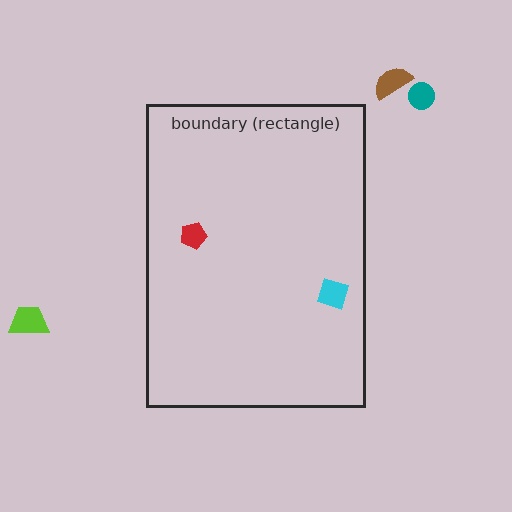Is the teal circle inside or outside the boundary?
Outside.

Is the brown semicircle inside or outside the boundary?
Outside.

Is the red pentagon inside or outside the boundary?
Inside.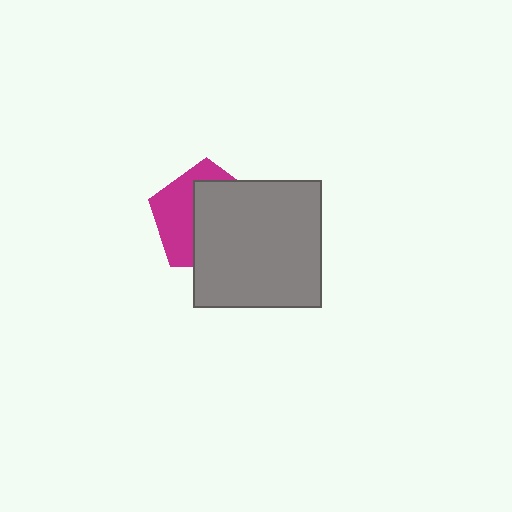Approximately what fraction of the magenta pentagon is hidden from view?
Roughly 59% of the magenta pentagon is hidden behind the gray square.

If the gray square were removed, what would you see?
You would see the complete magenta pentagon.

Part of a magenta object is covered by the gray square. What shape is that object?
It is a pentagon.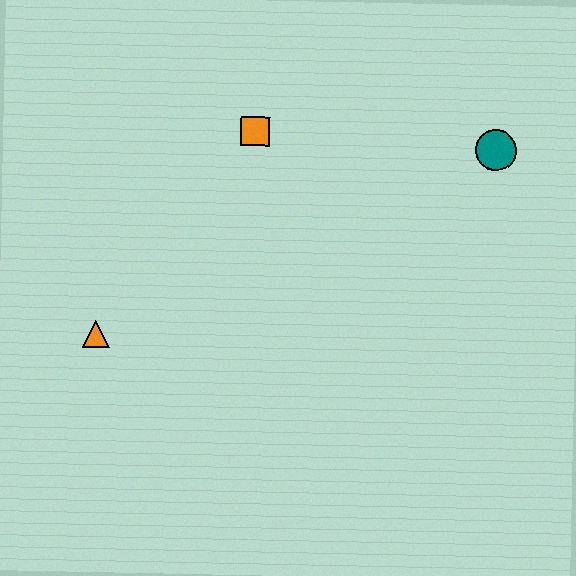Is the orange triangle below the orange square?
Yes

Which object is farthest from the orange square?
The orange triangle is farthest from the orange square.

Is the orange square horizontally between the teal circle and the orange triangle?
Yes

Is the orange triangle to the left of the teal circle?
Yes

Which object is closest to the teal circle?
The orange square is closest to the teal circle.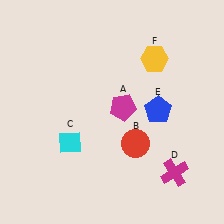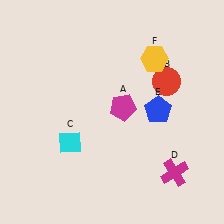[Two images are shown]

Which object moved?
The red circle (B) moved up.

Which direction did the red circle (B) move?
The red circle (B) moved up.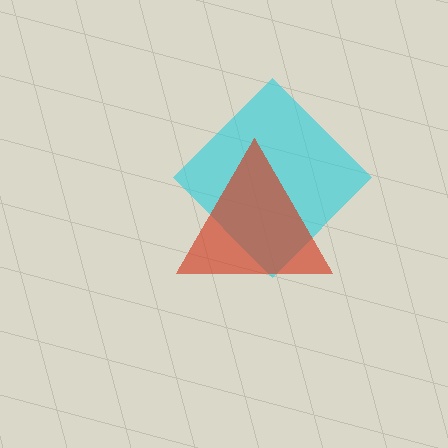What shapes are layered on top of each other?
The layered shapes are: a cyan diamond, a red triangle.